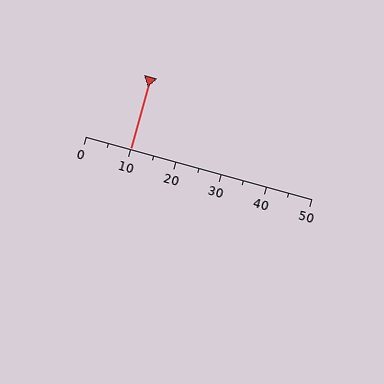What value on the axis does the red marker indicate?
The marker indicates approximately 10.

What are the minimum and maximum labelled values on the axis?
The axis runs from 0 to 50.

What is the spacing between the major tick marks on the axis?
The major ticks are spaced 10 apart.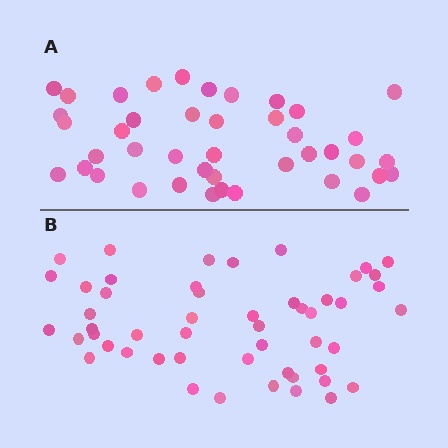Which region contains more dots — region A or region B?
Region B (the bottom region) has more dots.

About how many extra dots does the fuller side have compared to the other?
Region B has roughly 8 or so more dots than region A.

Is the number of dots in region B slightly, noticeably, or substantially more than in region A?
Region B has only slightly more — the two regions are fairly close. The ratio is roughly 1.2 to 1.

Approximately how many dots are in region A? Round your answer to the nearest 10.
About 40 dots. (The exact count is 42, which rounds to 40.)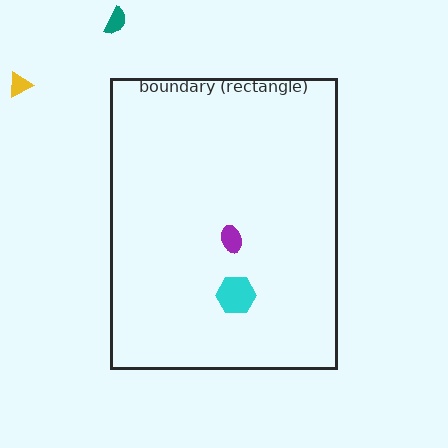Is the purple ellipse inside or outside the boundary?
Inside.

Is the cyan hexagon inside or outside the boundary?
Inside.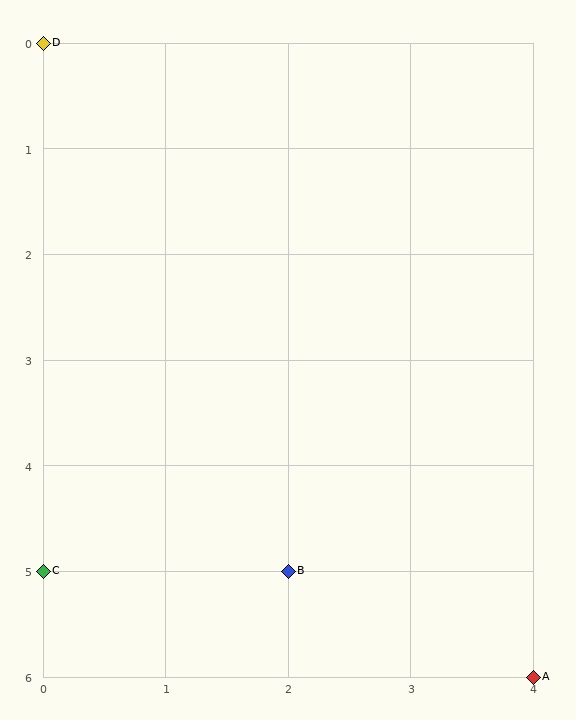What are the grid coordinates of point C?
Point C is at grid coordinates (0, 5).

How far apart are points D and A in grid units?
Points D and A are 4 columns and 6 rows apart (about 7.2 grid units diagonally).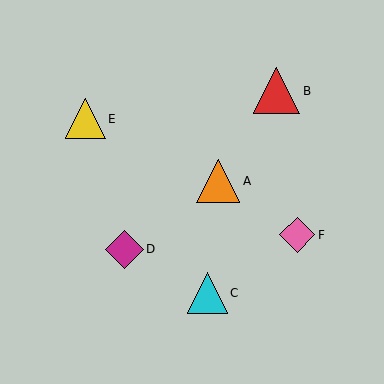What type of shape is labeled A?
Shape A is an orange triangle.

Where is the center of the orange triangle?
The center of the orange triangle is at (218, 181).